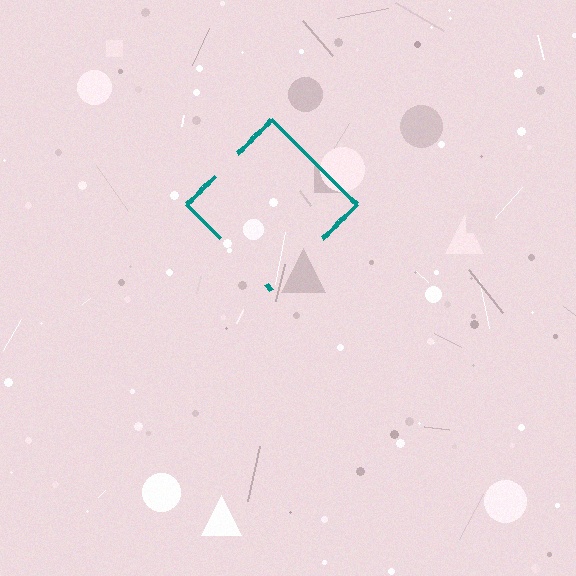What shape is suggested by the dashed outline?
The dashed outline suggests a diamond.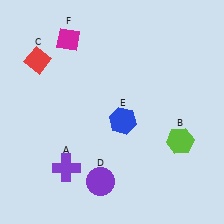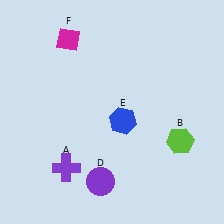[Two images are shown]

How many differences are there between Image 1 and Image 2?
There is 1 difference between the two images.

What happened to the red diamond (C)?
The red diamond (C) was removed in Image 2. It was in the top-left area of Image 1.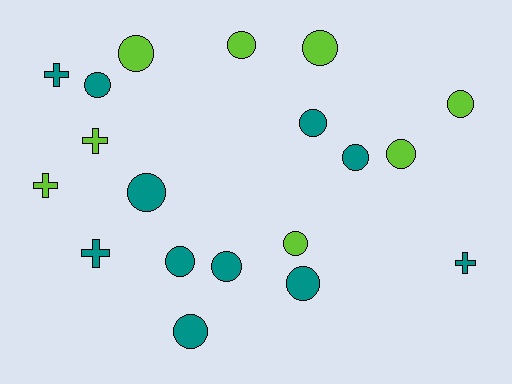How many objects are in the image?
There are 19 objects.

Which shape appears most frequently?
Circle, with 14 objects.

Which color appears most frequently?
Teal, with 11 objects.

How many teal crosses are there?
There are 3 teal crosses.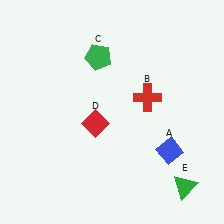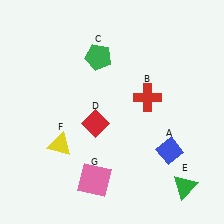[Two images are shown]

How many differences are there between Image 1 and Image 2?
There are 2 differences between the two images.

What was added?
A yellow triangle (F), a pink square (G) were added in Image 2.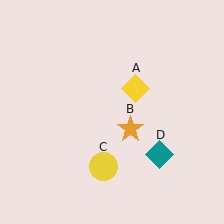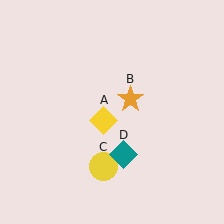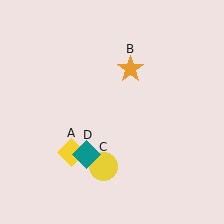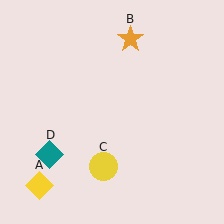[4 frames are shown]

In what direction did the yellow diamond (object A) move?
The yellow diamond (object A) moved down and to the left.